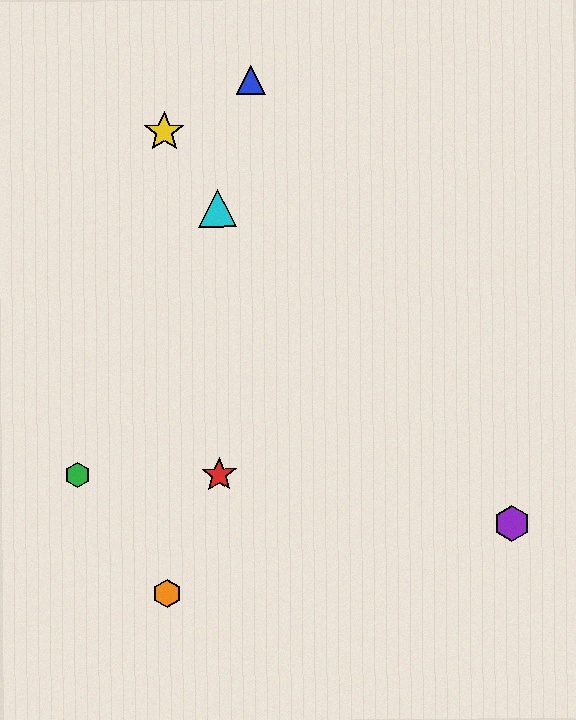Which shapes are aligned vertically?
The red star, the cyan triangle are aligned vertically.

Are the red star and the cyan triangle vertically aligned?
Yes, both are at x≈219.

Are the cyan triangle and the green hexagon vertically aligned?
No, the cyan triangle is at x≈217 and the green hexagon is at x≈77.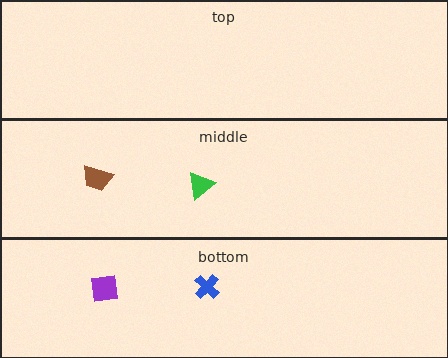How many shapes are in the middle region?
2.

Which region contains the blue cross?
The bottom region.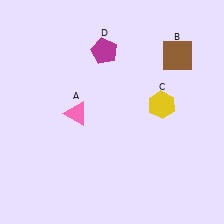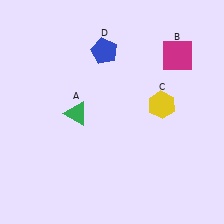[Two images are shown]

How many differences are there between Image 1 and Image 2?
There are 3 differences between the two images.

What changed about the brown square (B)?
In Image 1, B is brown. In Image 2, it changed to magenta.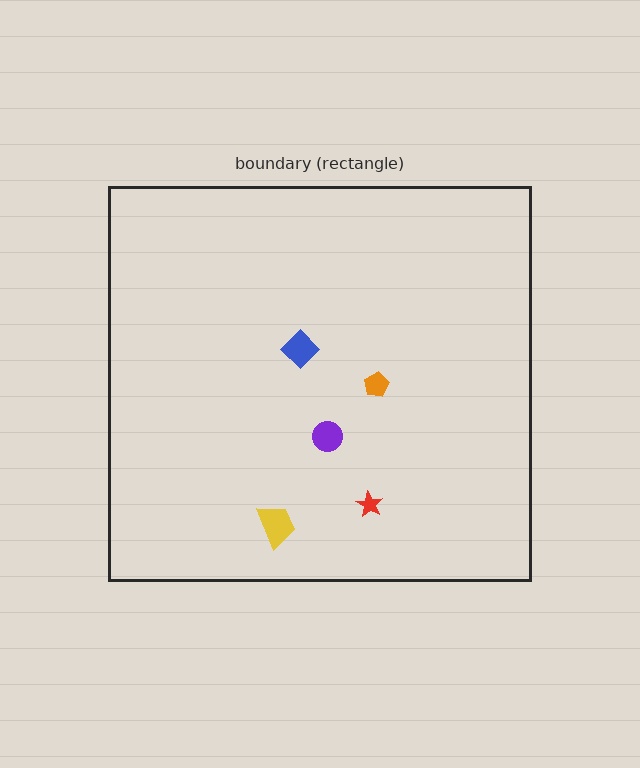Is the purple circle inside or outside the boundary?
Inside.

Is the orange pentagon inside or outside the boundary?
Inside.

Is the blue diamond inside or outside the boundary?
Inside.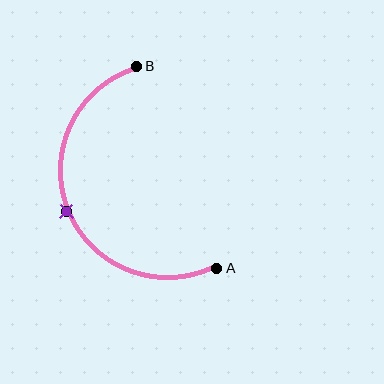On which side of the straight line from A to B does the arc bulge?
The arc bulges to the left of the straight line connecting A and B.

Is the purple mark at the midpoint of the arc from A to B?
Yes. The purple mark lies on the arc at equal arc-length from both A and B — it is the arc midpoint.